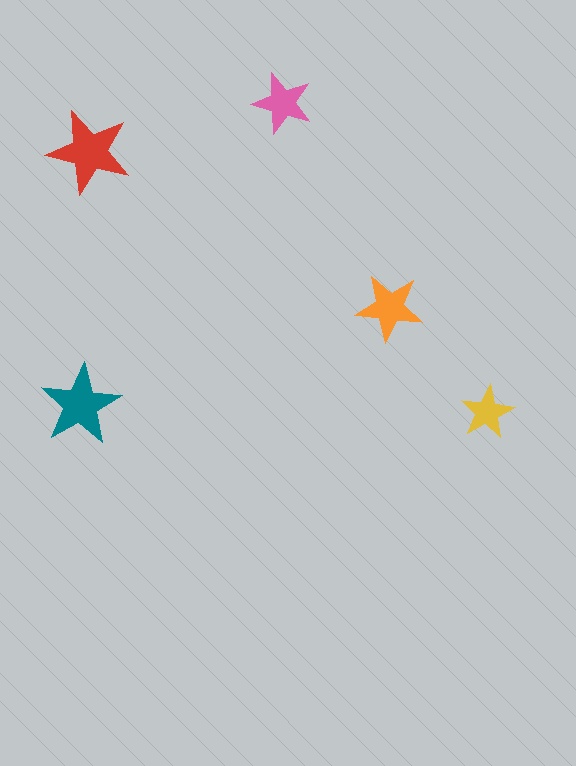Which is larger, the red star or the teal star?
The red one.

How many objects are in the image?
There are 5 objects in the image.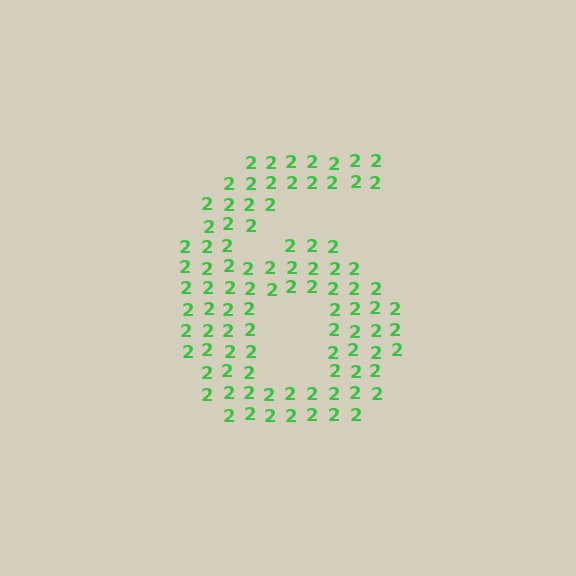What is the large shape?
The large shape is the digit 6.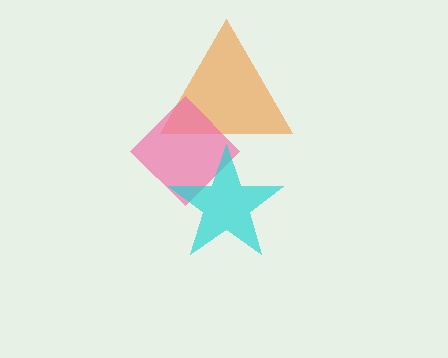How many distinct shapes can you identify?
There are 3 distinct shapes: an orange triangle, a pink diamond, a cyan star.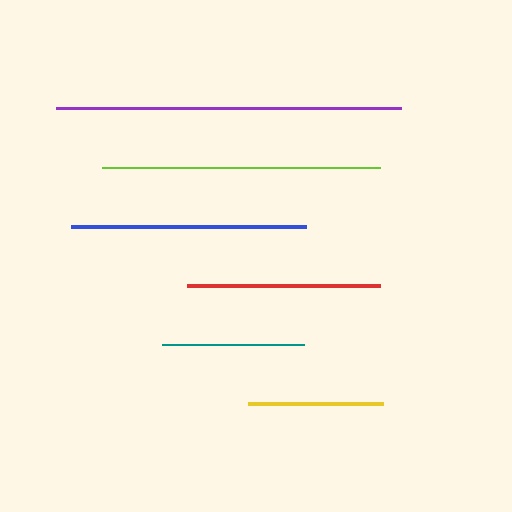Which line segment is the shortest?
The yellow line is the shortest at approximately 135 pixels.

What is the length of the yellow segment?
The yellow segment is approximately 135 pixels long.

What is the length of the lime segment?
The lime segment is approximately 278 pixels long.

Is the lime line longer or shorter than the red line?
The lime line is longer than the red line.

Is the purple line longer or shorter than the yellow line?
The purple line is longer than the yellow line.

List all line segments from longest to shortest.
From longest to shortest: purple, lime, blue, red, teal, yellow.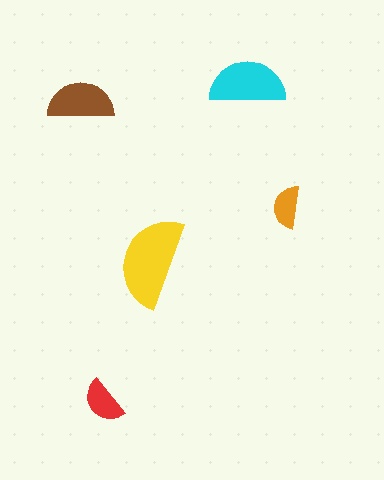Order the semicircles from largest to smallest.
the yellow one, the cyan one, the brown one, the red one, the orange one.